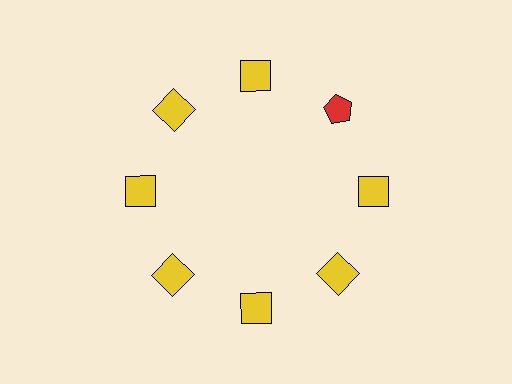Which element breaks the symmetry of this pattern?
The red pentagon at roughly the 2 o'clock position breaks the symmetry. All other shapes are yellow squares.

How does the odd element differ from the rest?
It differs in both color (red instead of yellow) and shape (pentagon instead of square).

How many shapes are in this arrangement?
There are 8 shapes arranged in a ring pattern.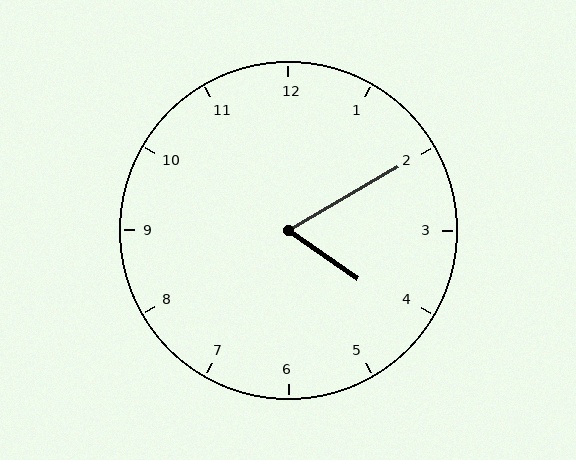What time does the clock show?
4:10.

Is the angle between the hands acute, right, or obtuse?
It is acute.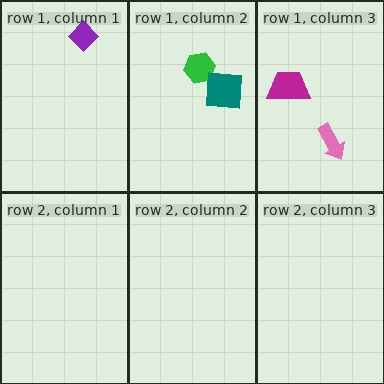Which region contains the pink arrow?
The row 1, column 3 region.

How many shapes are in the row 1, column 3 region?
2.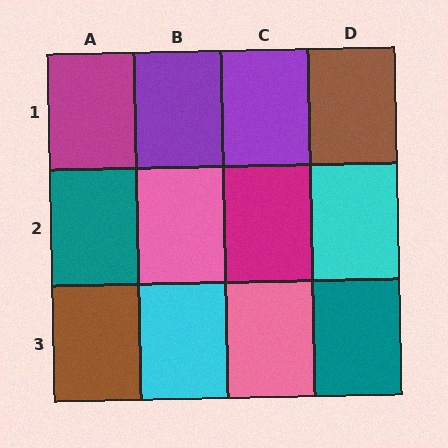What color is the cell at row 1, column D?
Brown.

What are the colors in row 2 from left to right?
Teal, pink, magenta, cyan.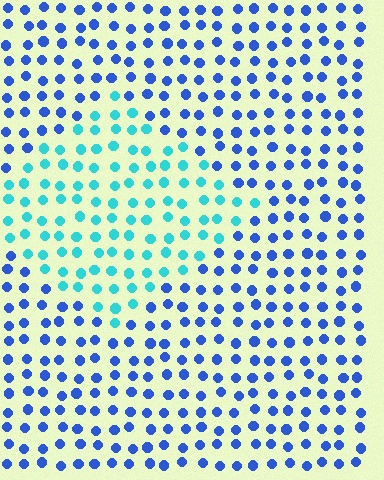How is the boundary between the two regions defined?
The boundary is defined purely by a slight shift in hue (about 45 degrees). Spacing, size, and orientation are identical on both sides.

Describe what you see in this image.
The image is filled with small blue elements in a uniform arrangement. A diamond-shaped region is visible where the elements are tinted to a slightly different hue, forming a subtle color boundary.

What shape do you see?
I see a diamond.